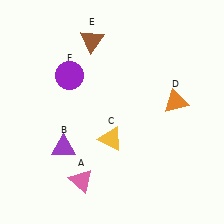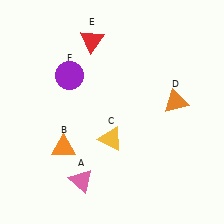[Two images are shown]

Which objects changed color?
B changed from purple to orange. E changed from brown to red.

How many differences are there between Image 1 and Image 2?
There are 2 differences between the two images.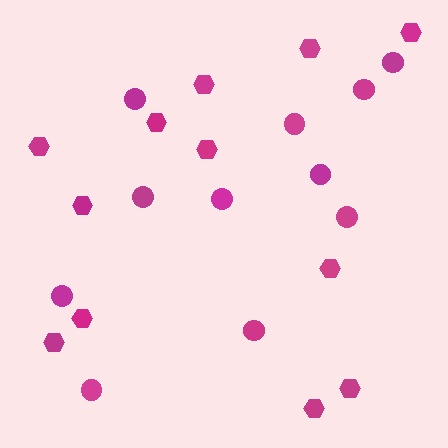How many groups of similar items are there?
There are 2 groups: one group of circles (11) and one group of hexagons (12).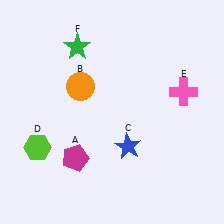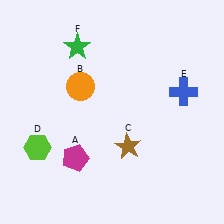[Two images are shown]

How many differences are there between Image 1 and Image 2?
There are 2 differences between the two images.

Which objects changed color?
C changed from blue to brown. E changed from pink to blue.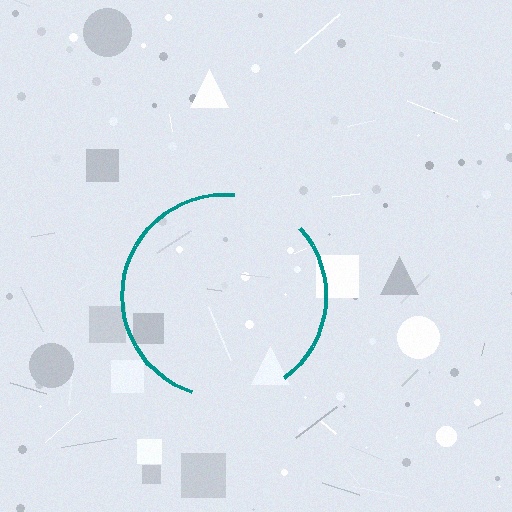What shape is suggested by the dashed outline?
The dashed outline suggests a circle.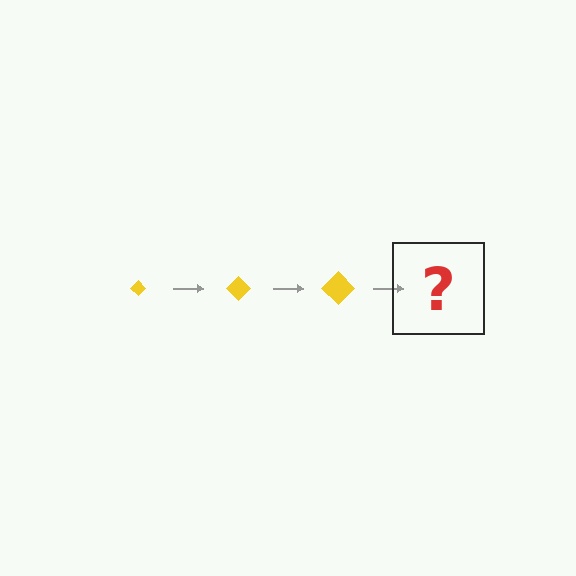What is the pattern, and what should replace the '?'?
The pattern is that the diamond gets progressively larger each step. The '?' should be a yellow diamond, larger than the previous one.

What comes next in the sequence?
The next element should be a yellow diamond, larger than the previous one.